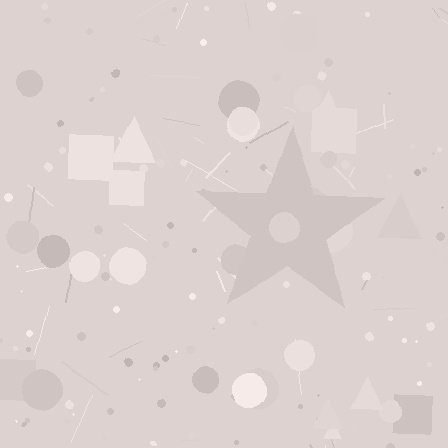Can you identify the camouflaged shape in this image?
The camouflaged shape is a star.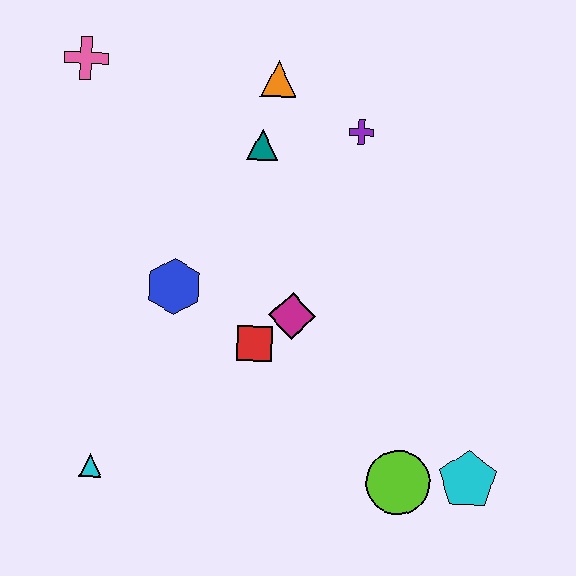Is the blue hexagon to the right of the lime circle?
No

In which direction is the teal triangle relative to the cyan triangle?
The teal triangle is above the cyan triangle.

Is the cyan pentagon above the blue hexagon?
No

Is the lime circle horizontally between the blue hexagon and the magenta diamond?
No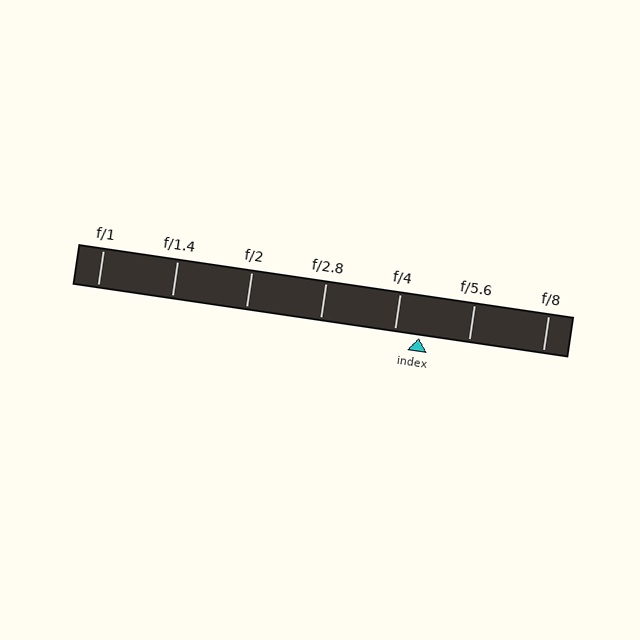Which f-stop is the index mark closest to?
The index mark is closest to f/4.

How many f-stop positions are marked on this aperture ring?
There are 7 f-stop positions marked.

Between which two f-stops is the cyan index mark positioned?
The index mark is between f/4 and f/5.6.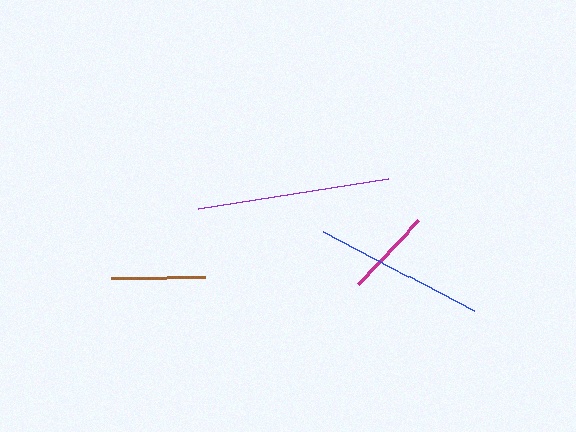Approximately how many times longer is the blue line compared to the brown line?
The blue line is approximately 1.8 times the length of the brown line.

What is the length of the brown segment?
The brown segment is approximately 94 pixels long.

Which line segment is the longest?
The purple line is the longest at approximately 192 pixels.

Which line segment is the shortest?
The magenta line is the shortest at approximately 87 pixels.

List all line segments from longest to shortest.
From longest to shortest: purple, blue, brown, magenta.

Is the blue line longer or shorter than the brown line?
The blue line is longer than the brown line.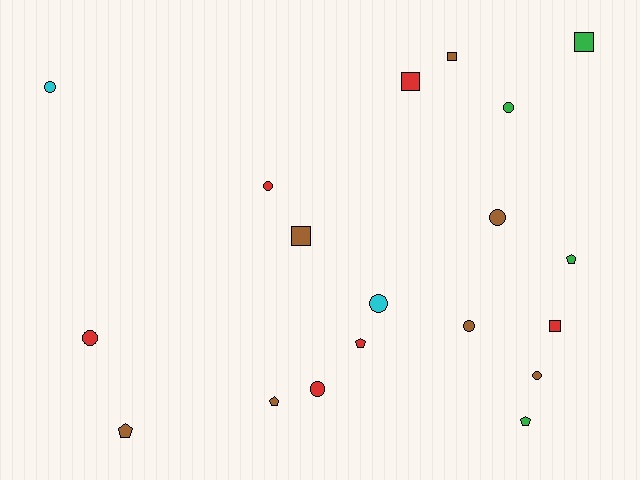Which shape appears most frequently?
Circle, with 9 objects.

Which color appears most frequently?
Brown, with 7 objects.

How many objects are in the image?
There are 19 objects.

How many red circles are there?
There are 3 red circles.